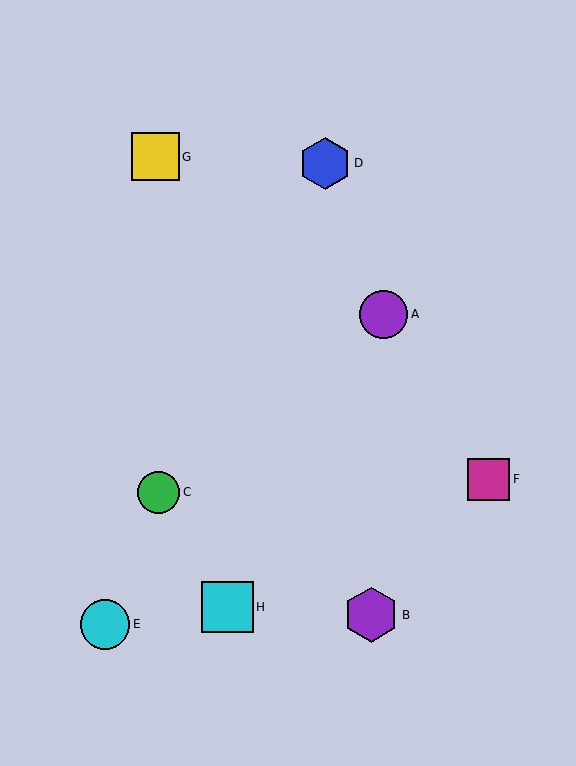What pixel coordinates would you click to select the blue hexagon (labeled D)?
Click at (325, 163) to select the blue hexagon D.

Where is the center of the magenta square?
The center of the magenta square is at (489, 479).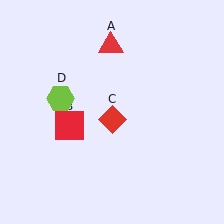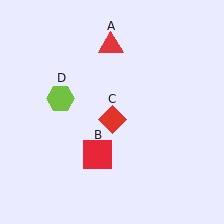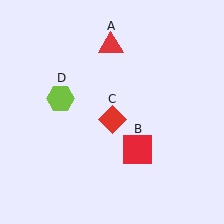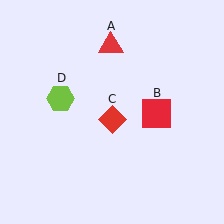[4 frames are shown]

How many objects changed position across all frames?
1 object changed position: red square (object B).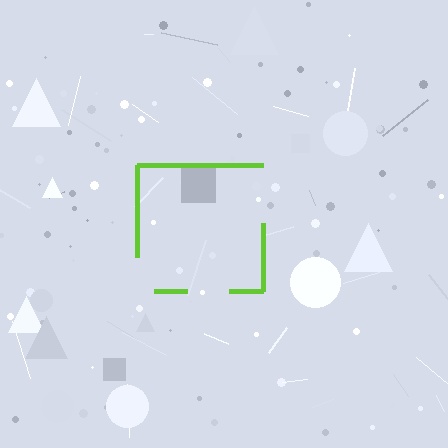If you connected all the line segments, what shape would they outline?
They would outline a square.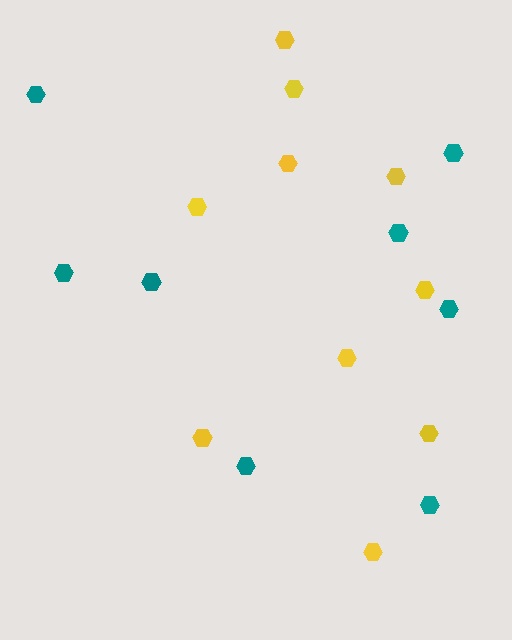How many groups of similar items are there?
There are 2 groups: one group of yellow hexagons (10) and one group of teal hexagons (8).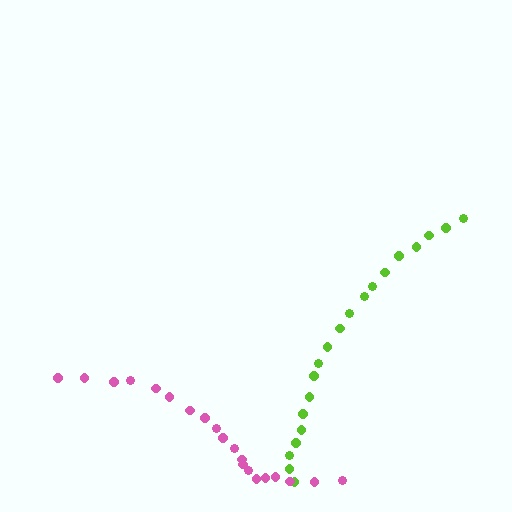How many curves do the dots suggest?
There are 2 distinct paths.